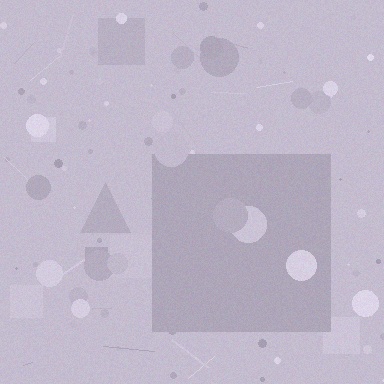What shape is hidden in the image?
A square is hidden in the image.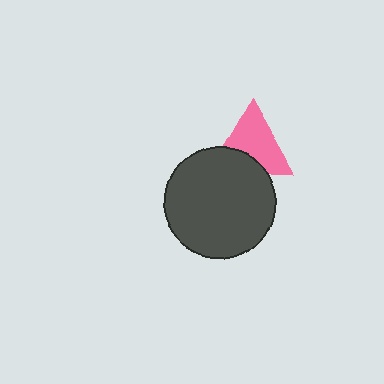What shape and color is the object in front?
The object in front is a dark gray circle.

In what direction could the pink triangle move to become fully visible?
The pink triangle could move up. That would shift it out from behind the dark gray circle entirely.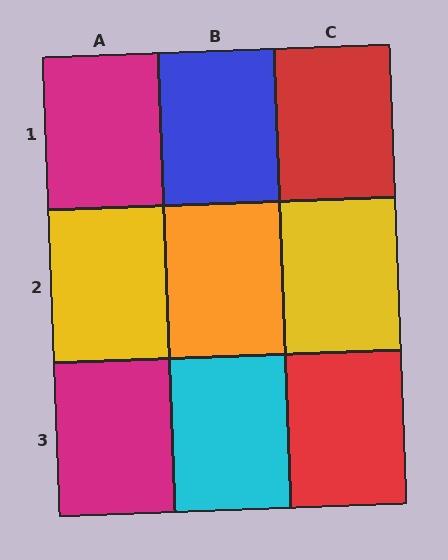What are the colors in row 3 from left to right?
Magenta, cyan, red.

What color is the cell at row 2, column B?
Orange.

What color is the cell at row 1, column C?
Red.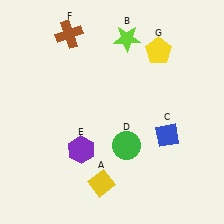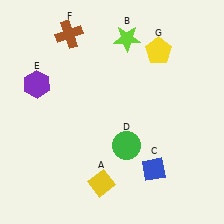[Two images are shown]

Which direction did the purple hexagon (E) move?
The purple hexagon (E) moved up.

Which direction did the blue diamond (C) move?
The blue diamond (C) moved down.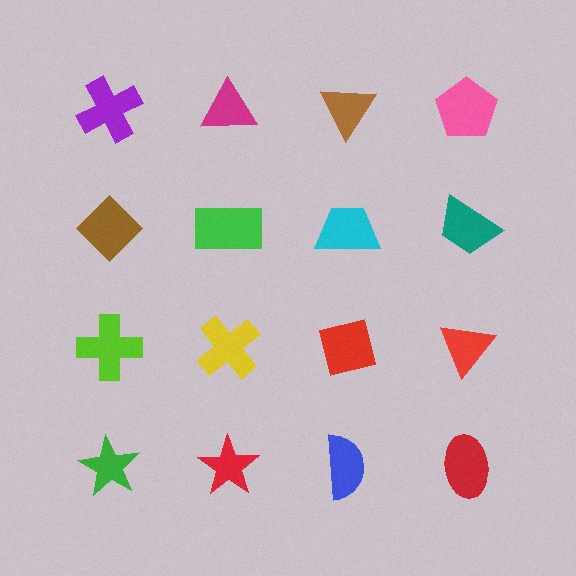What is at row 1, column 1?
A purple cross.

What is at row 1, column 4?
A pink pentagon.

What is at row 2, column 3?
A cyan trapezoid.